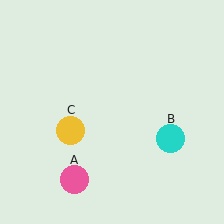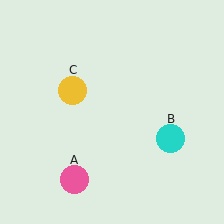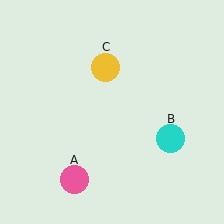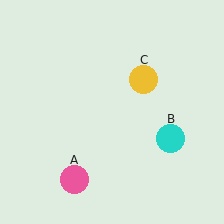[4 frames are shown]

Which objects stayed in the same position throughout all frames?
Pink circle (object A) and cyan circle (object B) remained stationary.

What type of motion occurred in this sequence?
The yellow circle (object C) rotated clockwise around the center of the scene.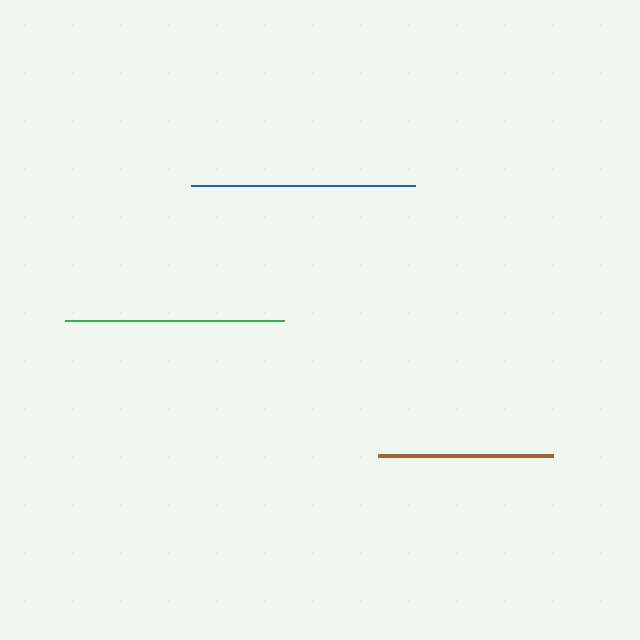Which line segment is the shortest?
The brown line is the shortest at approximately 175 pixels.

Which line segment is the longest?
The blue line is the longest at approximately 224 pixels.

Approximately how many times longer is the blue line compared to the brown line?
The blue line is approximately 1.3 times the length of the brown line.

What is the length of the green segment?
The green segment is approximately 219 pixels long.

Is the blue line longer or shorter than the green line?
The blue line is longer than the green line.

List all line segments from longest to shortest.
From longest to shortest: blue, green, brown.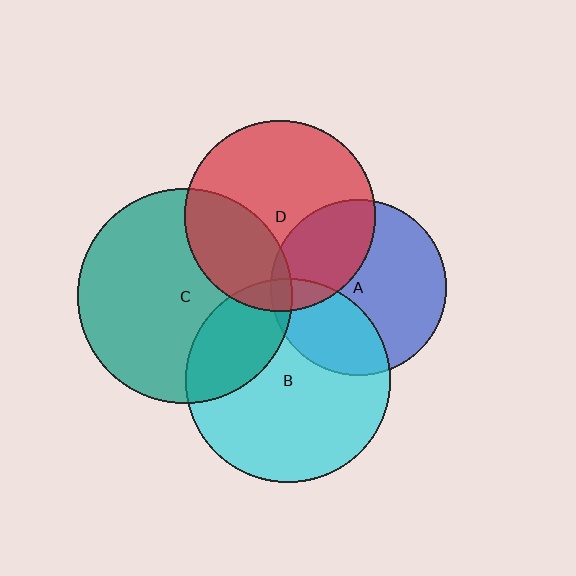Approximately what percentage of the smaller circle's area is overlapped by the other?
Approximately 30%.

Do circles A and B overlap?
Yes.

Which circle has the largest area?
Circle C (teal).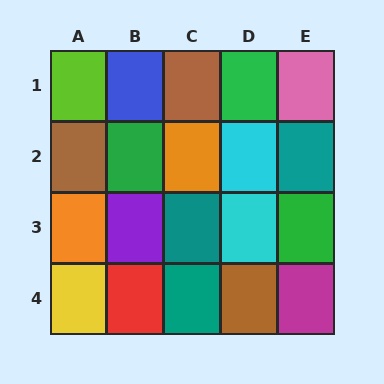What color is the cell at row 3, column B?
Purple.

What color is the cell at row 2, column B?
Green.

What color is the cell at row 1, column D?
Green.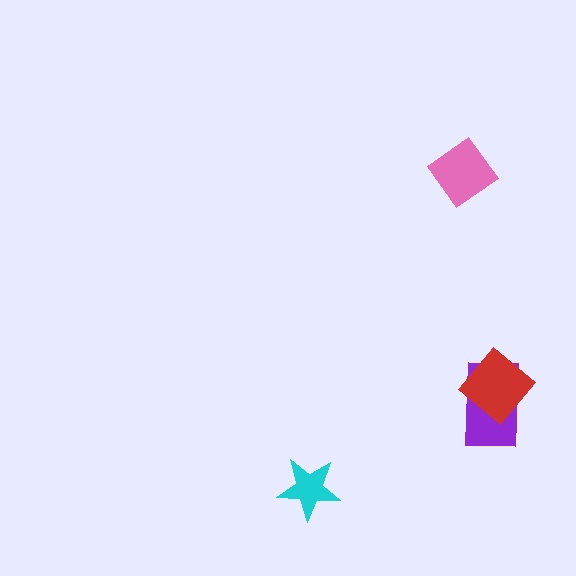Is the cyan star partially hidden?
No, no other shape covers it.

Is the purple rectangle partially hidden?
Yes, it is partially covered by another shape.